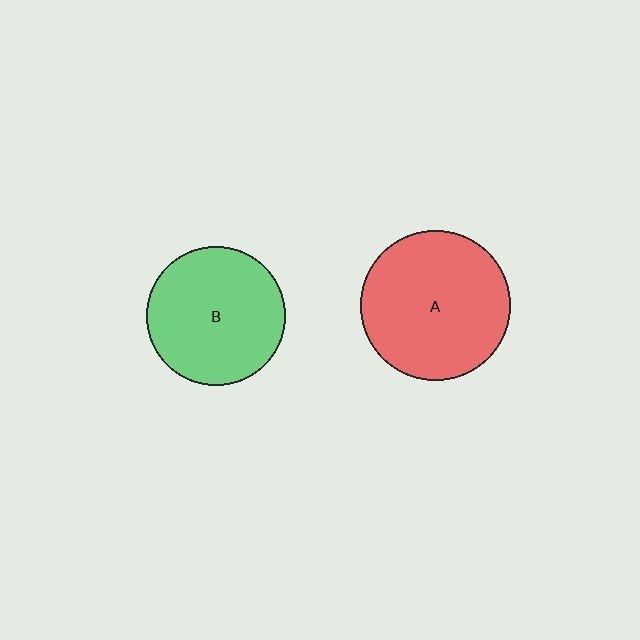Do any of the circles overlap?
No, none of the circles overlap.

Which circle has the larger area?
Circle A (red).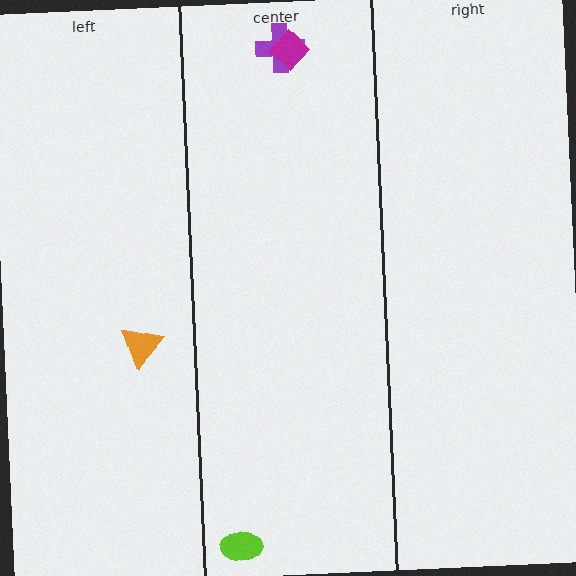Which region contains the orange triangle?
The left region.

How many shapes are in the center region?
3.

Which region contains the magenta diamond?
The center region.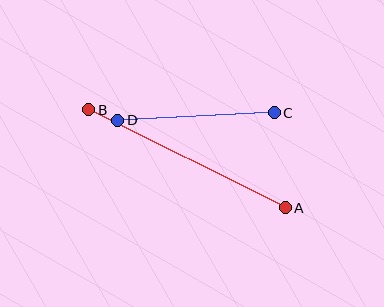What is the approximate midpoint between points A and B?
The midpoint is at approximately (187, 159) pixels.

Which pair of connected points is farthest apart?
Points A and B are farthest apart.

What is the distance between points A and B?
The distance is approximately 220 pixels.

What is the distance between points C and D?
The distance is approximately 156 pixels.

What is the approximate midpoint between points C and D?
The midpoint is at approximately (196, 116) pixels.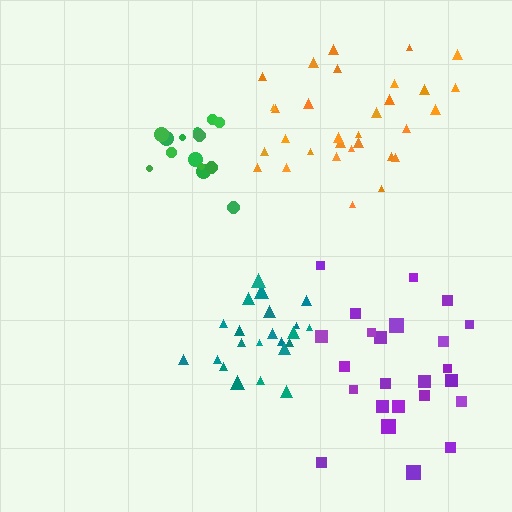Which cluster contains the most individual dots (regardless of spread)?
Orange (31).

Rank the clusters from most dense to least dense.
green, teal, orange, purple.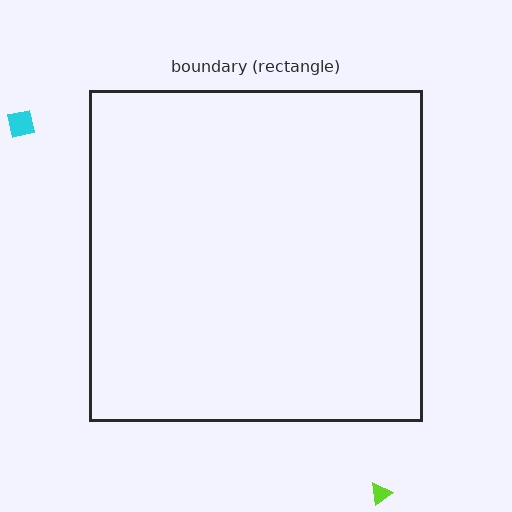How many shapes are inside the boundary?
0 inside, 2 outside.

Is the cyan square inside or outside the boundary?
Outside.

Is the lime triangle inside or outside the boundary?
Outside.